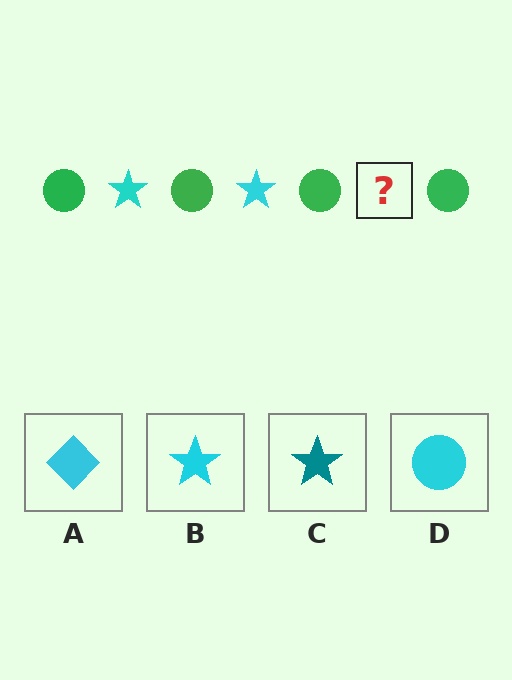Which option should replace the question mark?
Option B.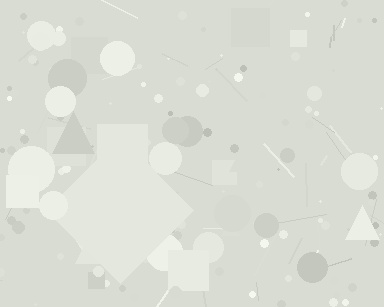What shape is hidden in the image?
A diamond is hidden in the image.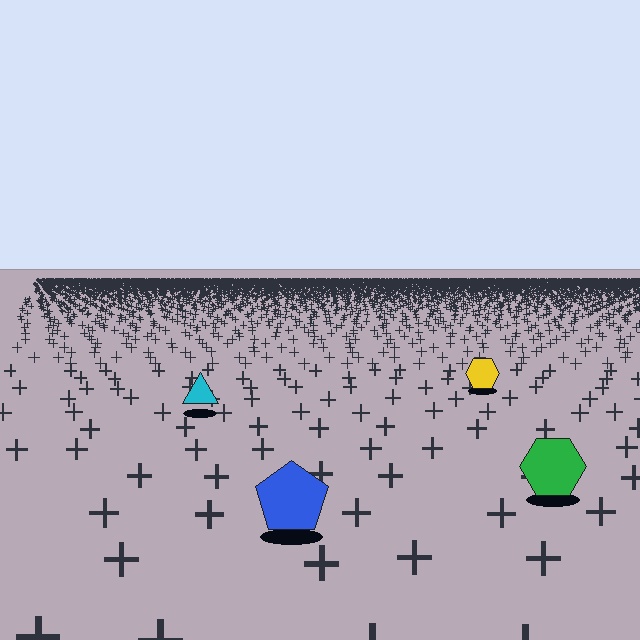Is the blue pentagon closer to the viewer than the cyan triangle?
Yes. The blue pentagon is closer — you can tell from the texture gradient: the ground texture is coarser near it.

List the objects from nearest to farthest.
From nearest to farthest: the blue pentagon, the green hexagon, the cyan triangle, the yellow hexagon.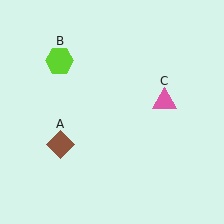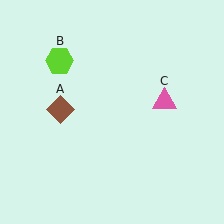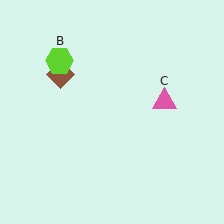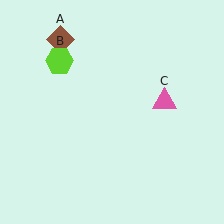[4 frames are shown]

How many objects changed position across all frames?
1 object changed position: brown diamond (object A).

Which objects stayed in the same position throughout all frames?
Lime hexagon (object B) and pink triangle (object C) remained stationary.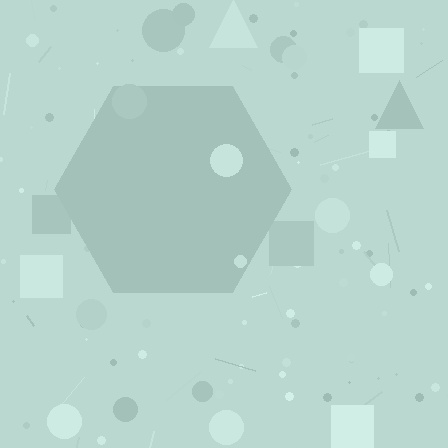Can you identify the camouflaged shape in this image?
The camouflaged shape is a hexagon.